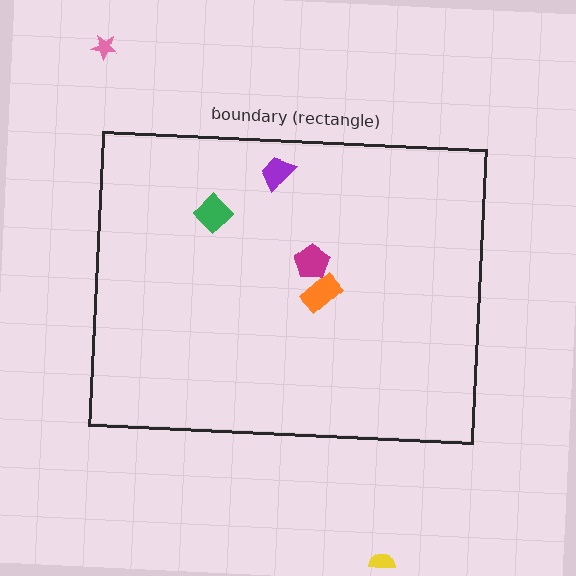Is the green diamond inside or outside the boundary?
Inside.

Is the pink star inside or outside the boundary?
Outside.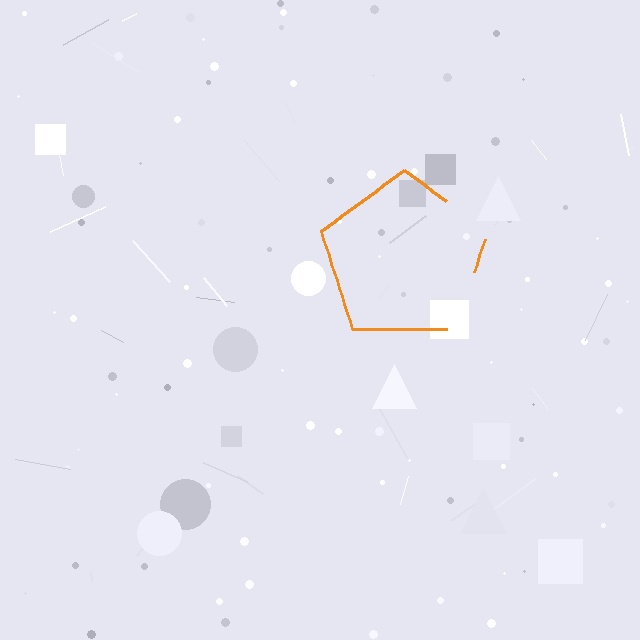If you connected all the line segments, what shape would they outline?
They would outline a pentagon.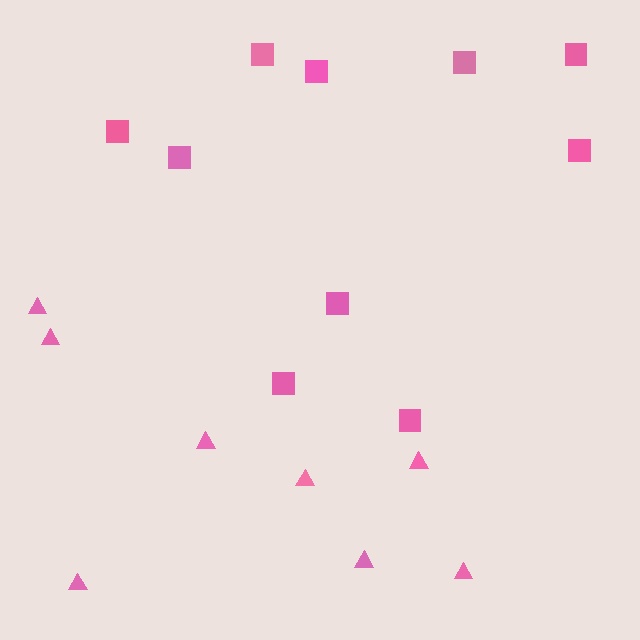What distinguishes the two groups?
There are 2 groups: one group of squares (10) and one group of triangles (8).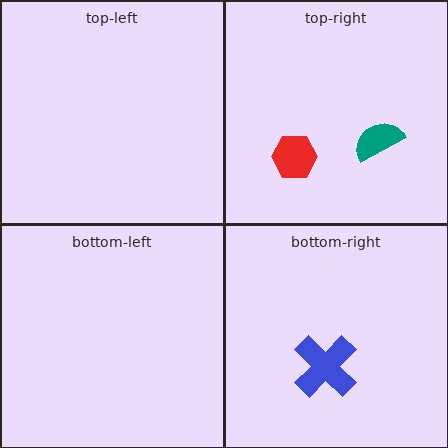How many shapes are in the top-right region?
2.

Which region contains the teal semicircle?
The top-right region.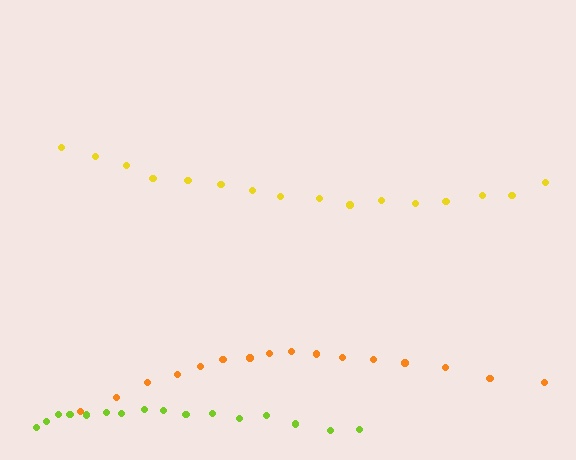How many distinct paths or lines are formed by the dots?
There are 3 distinct paths.